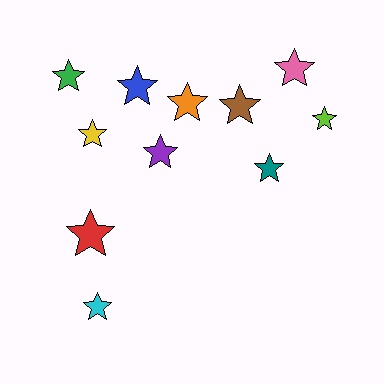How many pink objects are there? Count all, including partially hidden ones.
There is 1 pink object.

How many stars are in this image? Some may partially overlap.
There are 11 stars.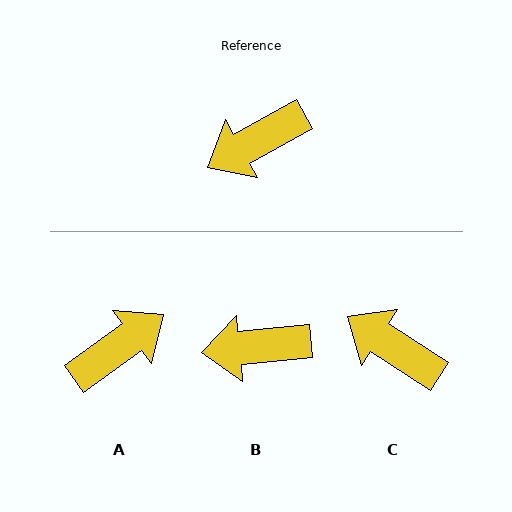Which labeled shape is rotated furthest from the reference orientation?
A, about 173 degrees away.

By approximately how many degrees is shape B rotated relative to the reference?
Approximately 23 degrees clockwise.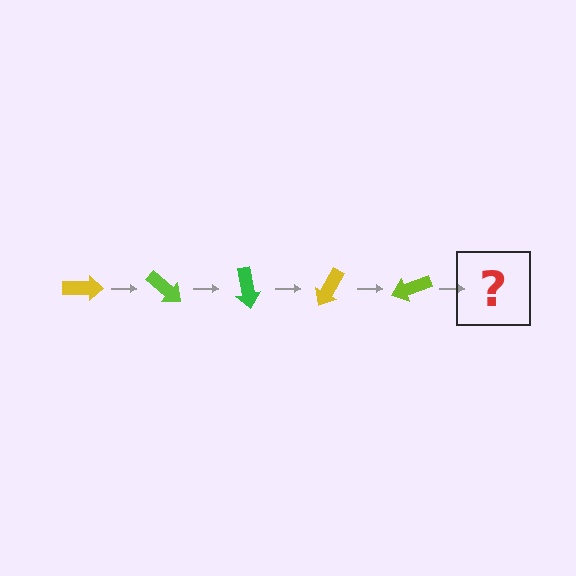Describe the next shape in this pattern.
It should be a green arrow, rotated 200 degrees from the start.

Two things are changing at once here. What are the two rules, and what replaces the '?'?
The two rules are that it rotates 40 degrees each step and the color cycles through yellow, lime, and green. The '?' should be a green arrow, rotated 200 degrees from the start.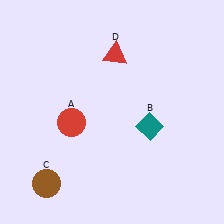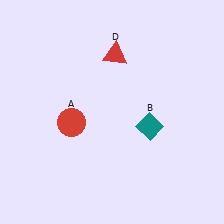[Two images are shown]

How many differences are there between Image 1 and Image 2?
There is 1 difference between the two images.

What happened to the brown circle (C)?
The brown circle (C) was removed in Image 2. It was in the bottom-left area of Image 1.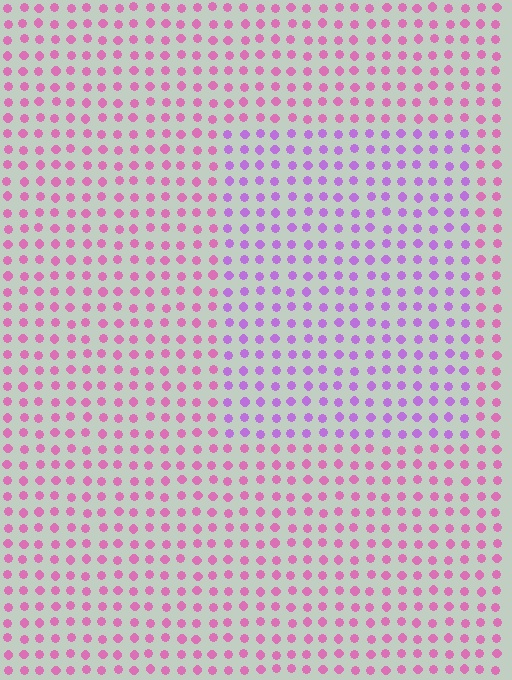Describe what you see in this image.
The image is filled with small pink elements in a uniform arrangement. A rectangle-shaped region is visible where the elements are tinted to a slightly different hue, forming a subtle color boundary.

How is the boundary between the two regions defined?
The boundary is defined purely by a slight shift in hue (about 38 degrees). Spacing, size, and orientation are identical on both sides.